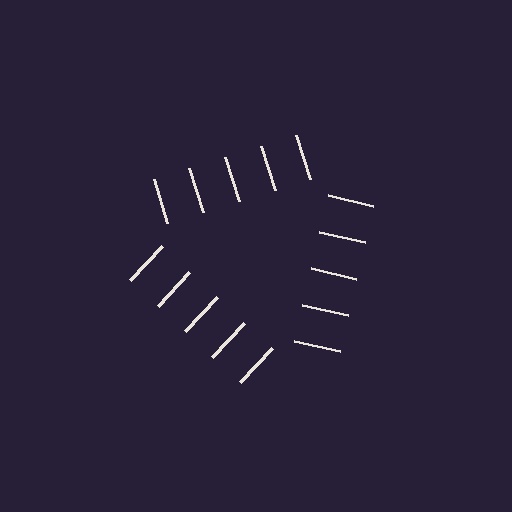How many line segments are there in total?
15 — 5 along each of the 3 edges.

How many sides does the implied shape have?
3 sides — the line-ends trace a triangle.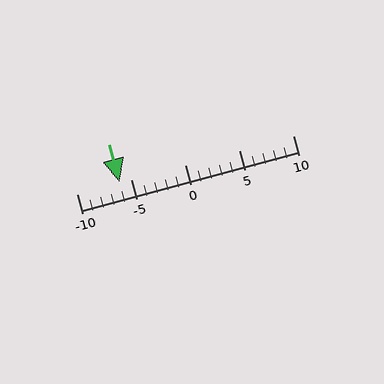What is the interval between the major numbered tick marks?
The major tick marks are spaced 5 units apart.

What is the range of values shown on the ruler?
The ruler shows values from -10 to 10.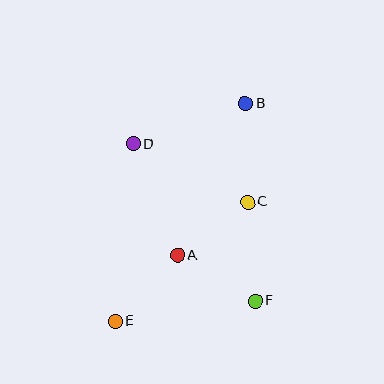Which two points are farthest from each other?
Points B and E are farthest from each other.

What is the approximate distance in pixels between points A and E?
The distance between A and E is approximately 91 pixels.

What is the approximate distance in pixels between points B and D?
The distance between B and D is approximately 119 pixels.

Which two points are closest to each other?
Points A and C are closest to each other.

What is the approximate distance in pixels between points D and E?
The distance between D and E is approximately 178 pixels.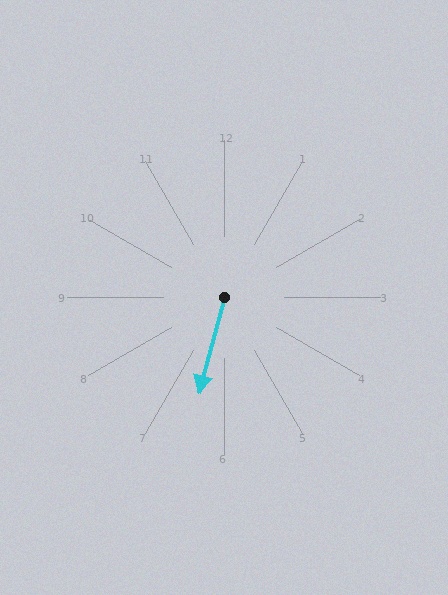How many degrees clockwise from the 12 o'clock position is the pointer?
Approximately 195 degrees.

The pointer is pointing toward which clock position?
Roughly 7 o'clock.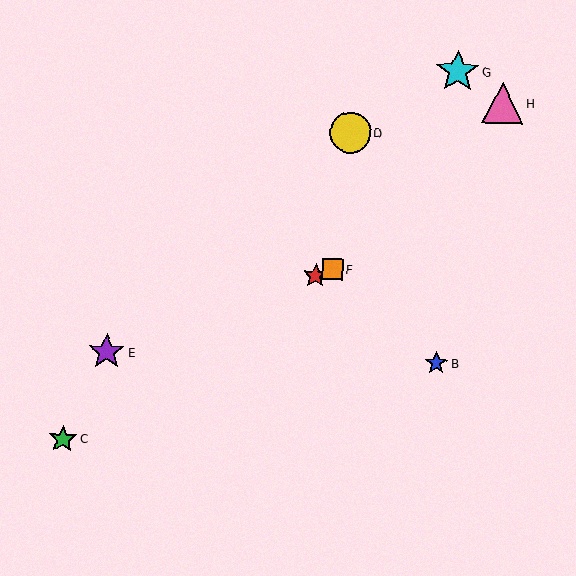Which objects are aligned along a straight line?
Objects A, E, F are aligned along a straight line.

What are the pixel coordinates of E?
Object E is at (107, 352).